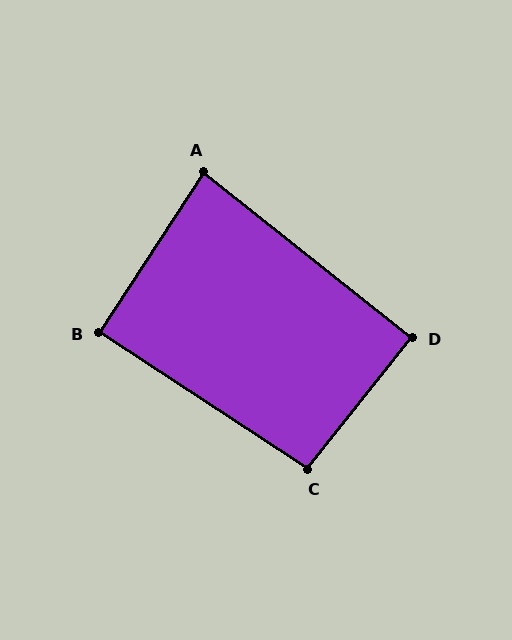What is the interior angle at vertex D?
Approximately 90 degrees (approximately right).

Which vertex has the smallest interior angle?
A, at approximately 84 degrees.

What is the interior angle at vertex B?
Approximately 90 degrees (approximately right).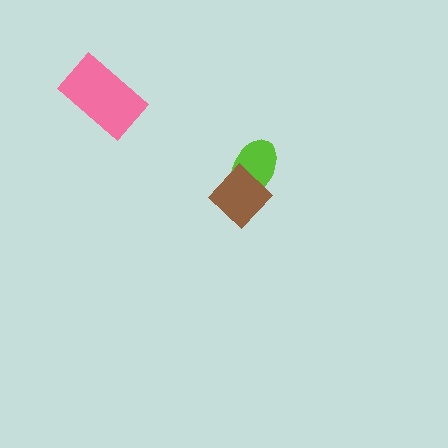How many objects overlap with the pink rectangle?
0 objects overlap with the pink rectangle.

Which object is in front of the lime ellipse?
The brown diamond is in front of the lime ellipse.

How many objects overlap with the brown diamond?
1 object overlaps with the brown diamond.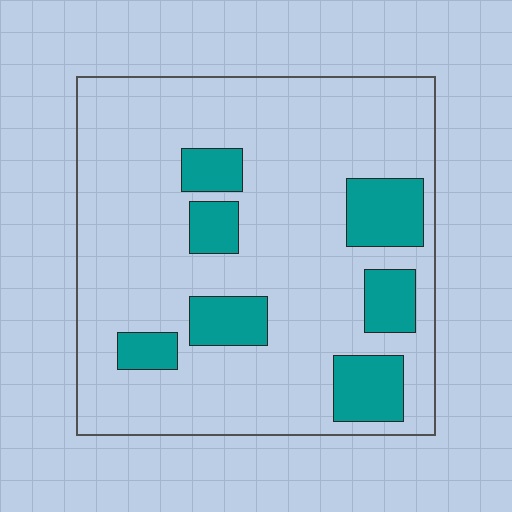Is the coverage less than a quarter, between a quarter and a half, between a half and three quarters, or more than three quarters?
Less than a quarter.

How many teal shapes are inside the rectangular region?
7.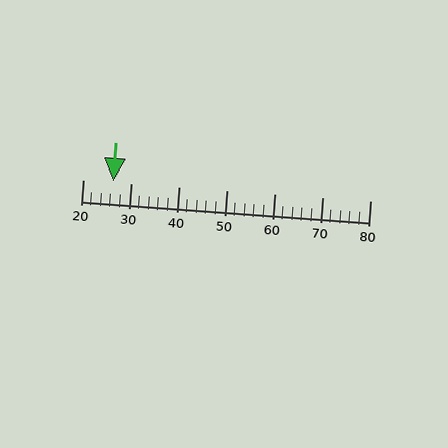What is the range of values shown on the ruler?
The ruler shows values from 20 to 80.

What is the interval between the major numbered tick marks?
The major tick marks are spaced 10 units apart.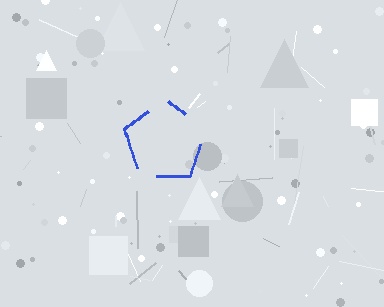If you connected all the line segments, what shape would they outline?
They would outline a pentagon.